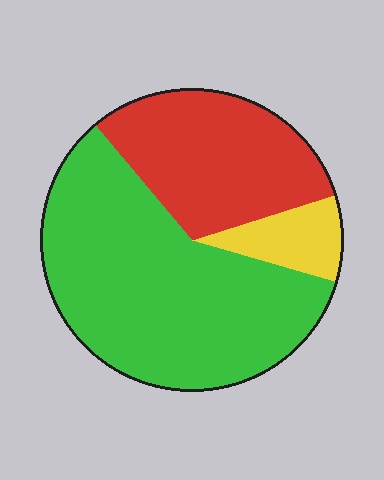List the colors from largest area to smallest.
From largest to smallest: green, red, yellow.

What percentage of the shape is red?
Red covers about 30% of the shape.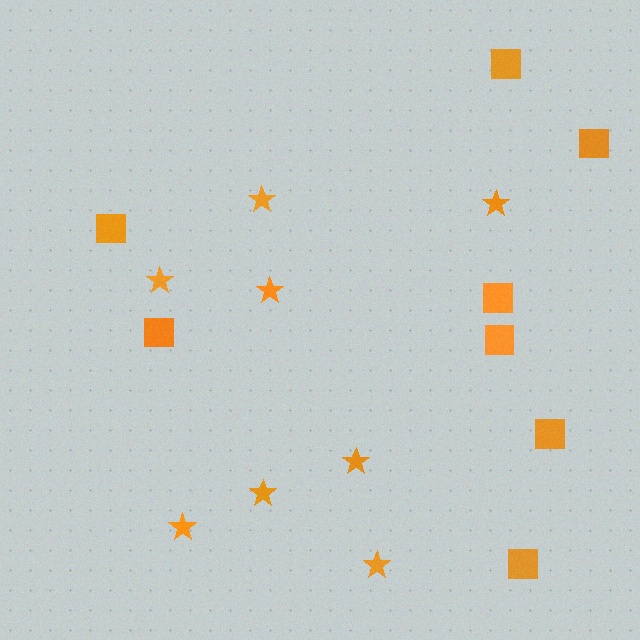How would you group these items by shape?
There are 2 groups: one group of stars (8) and one group of squares (8).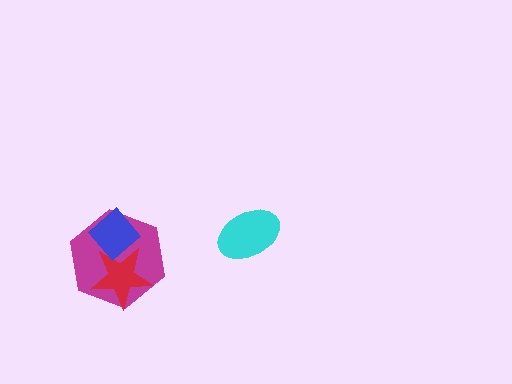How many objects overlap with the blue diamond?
2 objects overlap with the blue diamond.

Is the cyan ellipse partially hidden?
No, no other shape covers it.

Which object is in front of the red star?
The blue diamond is in front of the red star.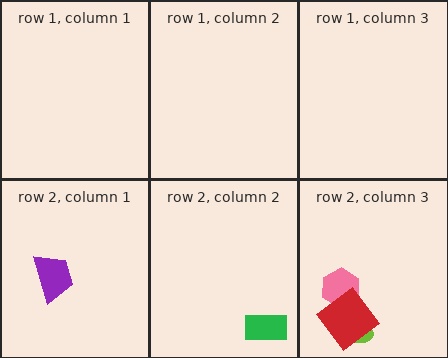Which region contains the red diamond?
The row 2, column 3 region.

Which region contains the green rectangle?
The row 2, column 2 region.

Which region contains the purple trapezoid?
The row 2, column 1 region.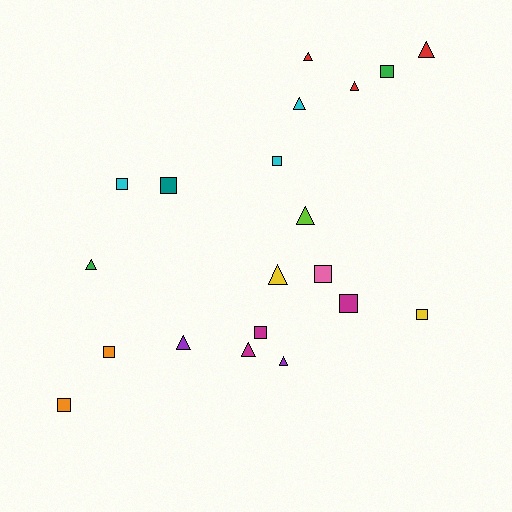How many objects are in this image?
There are 20 objects.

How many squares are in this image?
There are 10 squares.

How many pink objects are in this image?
There is 1 pink object.